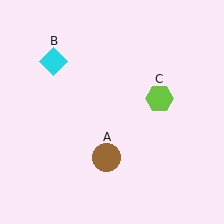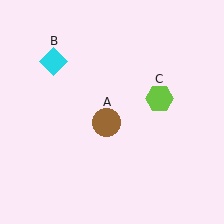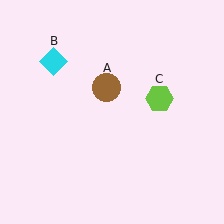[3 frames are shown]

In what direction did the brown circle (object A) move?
The brown circle (object A) moved up.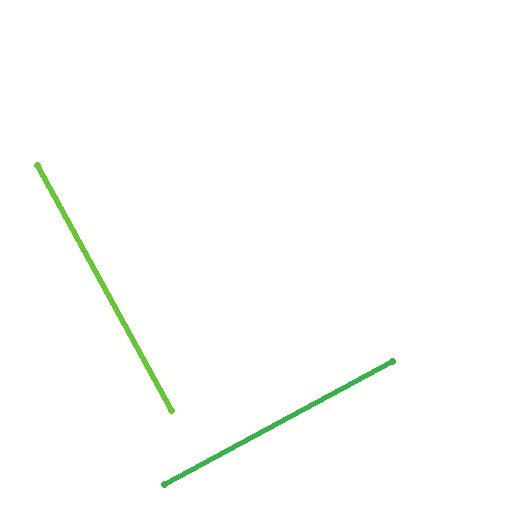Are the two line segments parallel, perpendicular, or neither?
Perpendicular — they meet at approximately 89°.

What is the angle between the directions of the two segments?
Approximately 89 degrees.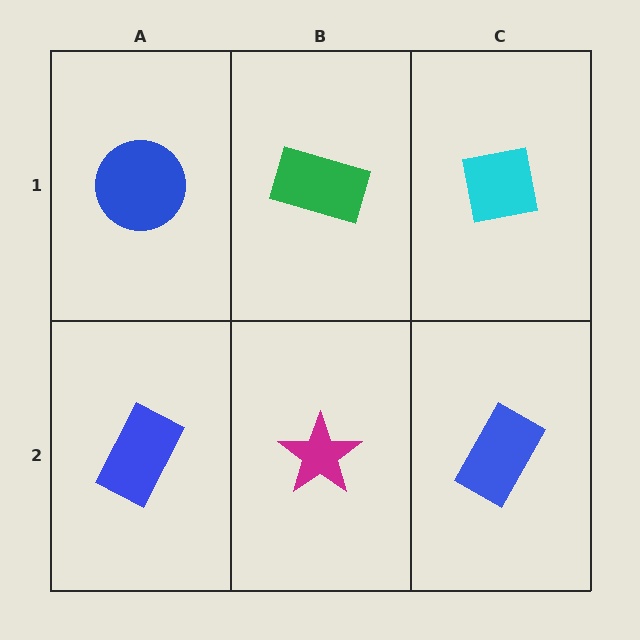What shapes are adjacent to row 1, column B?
A magenta star (row 2, column B), a blue circle (row 1, column A), a cyan square (row 1, column C).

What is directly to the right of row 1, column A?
A green rectangle.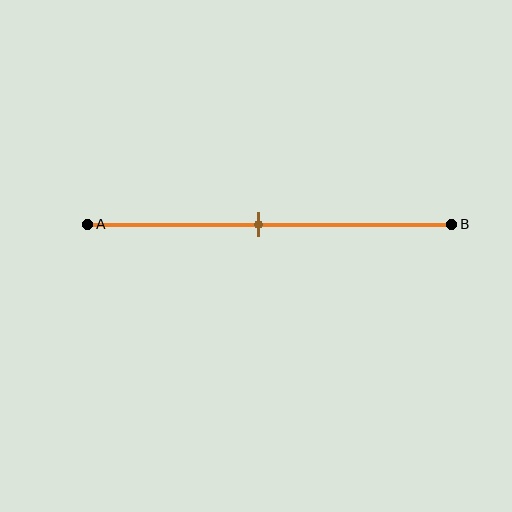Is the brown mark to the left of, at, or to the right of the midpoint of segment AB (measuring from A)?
The brown mark is approximately at the midpoint of segment AB.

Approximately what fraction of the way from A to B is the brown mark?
The brown mark is approximately 45% of the way from A to B.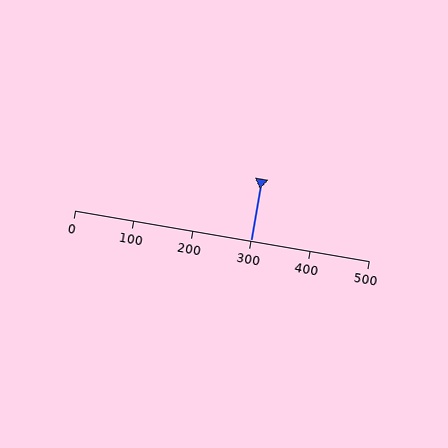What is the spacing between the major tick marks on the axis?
The major ticks are spaced 100 apart.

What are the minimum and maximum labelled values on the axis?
The axis runs from 0 to 500.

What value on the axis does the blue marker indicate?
The marker indicates approximately 300.